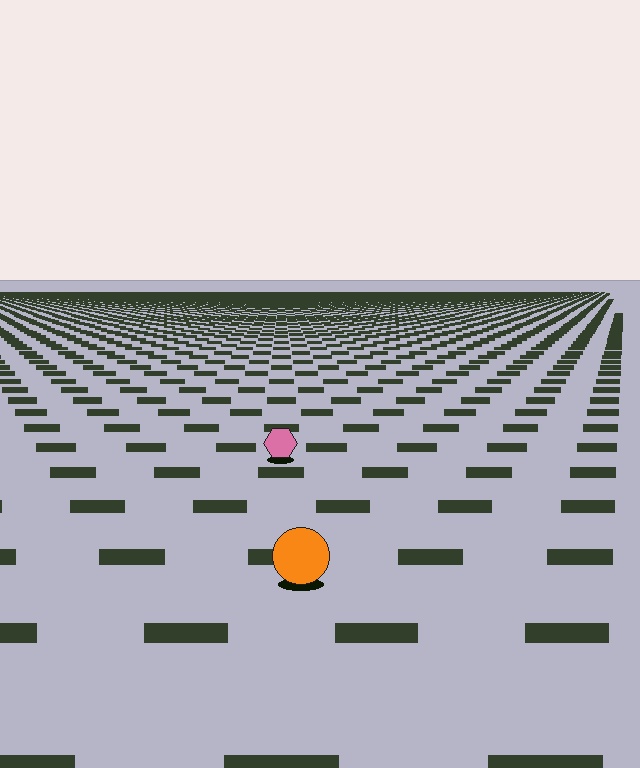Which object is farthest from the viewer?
The pink hexagon is farthest from the viewer. It appears smaller and the ground texture around it is denser.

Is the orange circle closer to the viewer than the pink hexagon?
Yes. The orange circle is closer — you can tell from the texture gradient: the ground texture is coarser near it.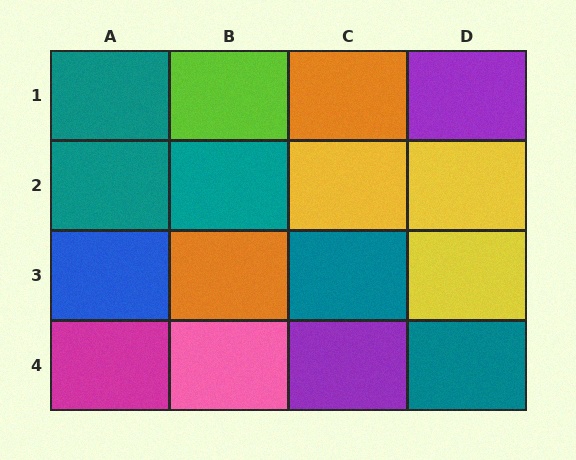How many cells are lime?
1 cell is lime.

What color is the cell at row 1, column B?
Lime.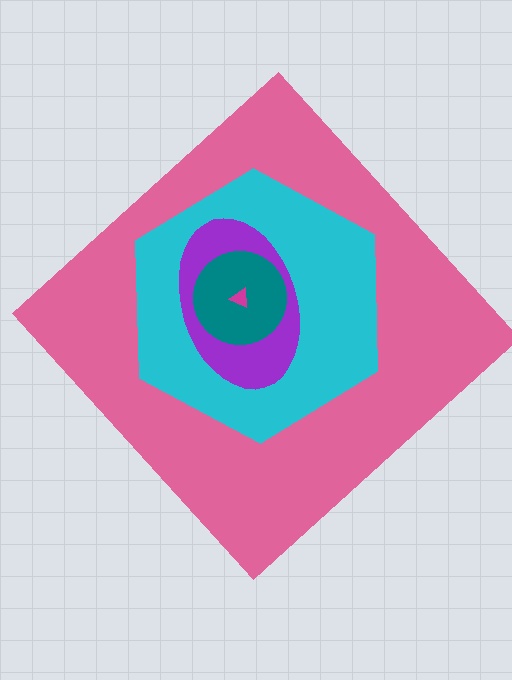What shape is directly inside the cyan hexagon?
The purple ellipse.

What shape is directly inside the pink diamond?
The cyan hexagon.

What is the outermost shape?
The pink diamond.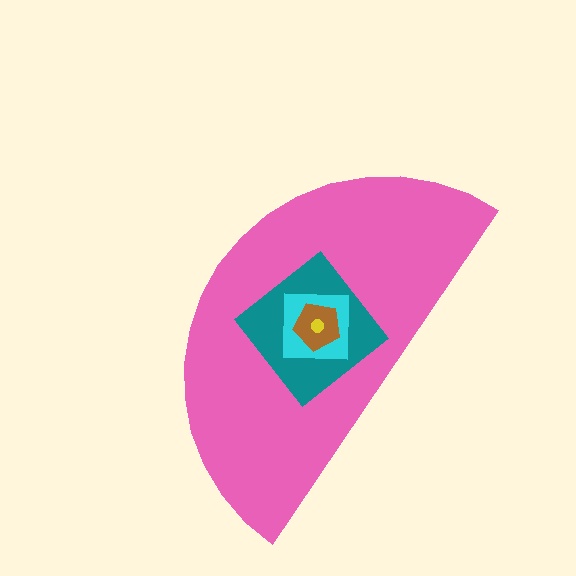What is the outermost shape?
The pink semicircle.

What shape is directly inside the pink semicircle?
The teal diamond.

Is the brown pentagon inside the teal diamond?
Yes.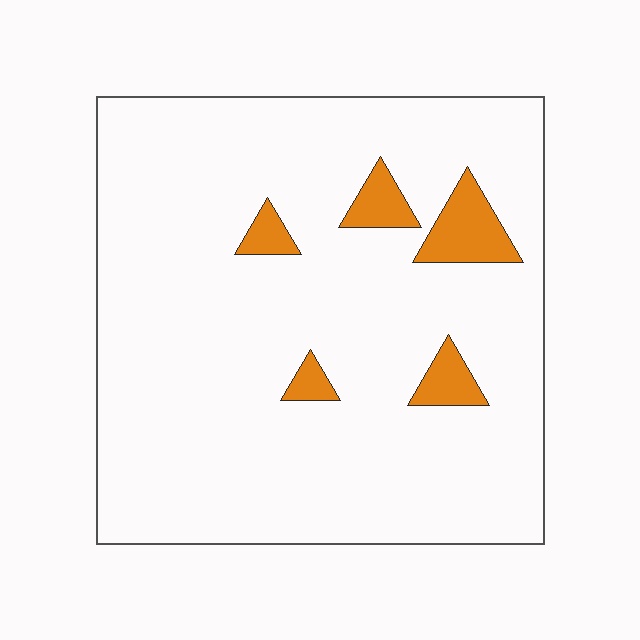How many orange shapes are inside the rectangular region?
5.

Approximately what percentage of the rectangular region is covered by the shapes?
Approximately 10%.